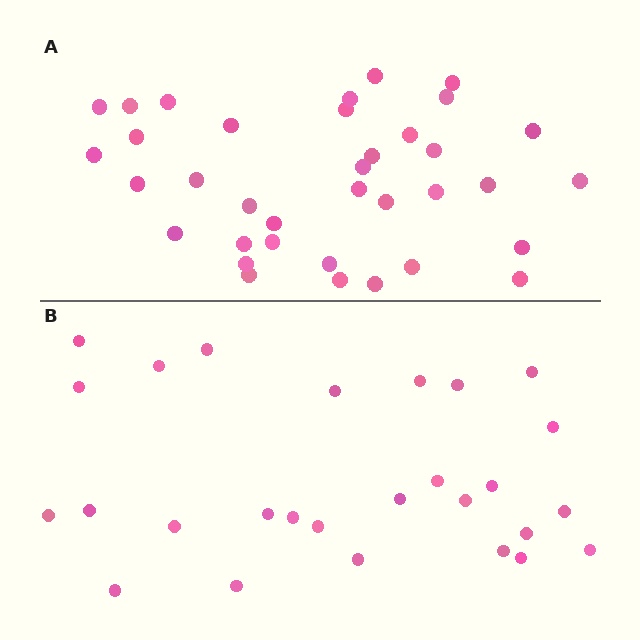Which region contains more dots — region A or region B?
Region A (the top region) has more dots.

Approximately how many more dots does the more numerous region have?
Region A has roughly 8 or so more dots than region B.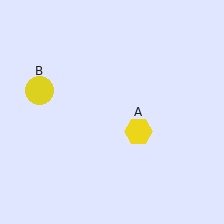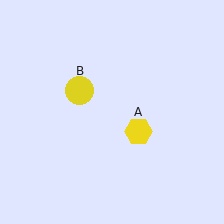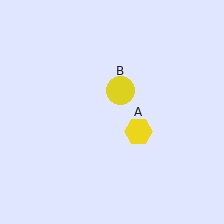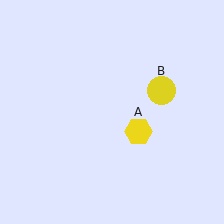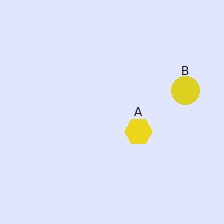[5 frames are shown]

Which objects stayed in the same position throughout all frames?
Yellow hexagon (object A) remained stationary.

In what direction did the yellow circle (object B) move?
The yellow circle (object B) moved right.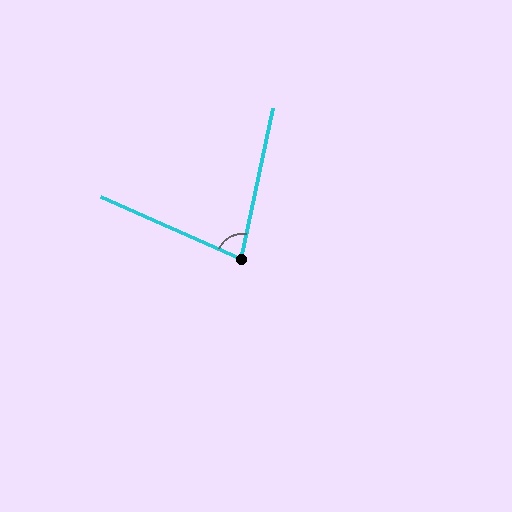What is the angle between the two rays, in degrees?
Approximately 78 degrees.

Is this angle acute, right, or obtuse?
It is acute.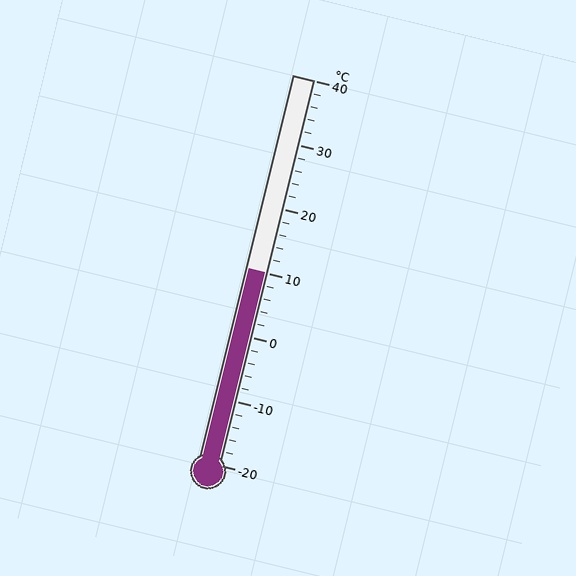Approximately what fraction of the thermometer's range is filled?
The thermometer is filled to approximately 50% of its range.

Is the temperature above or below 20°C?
The temperature is below 20°C.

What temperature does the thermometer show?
The thermometer shows approximately 10°C.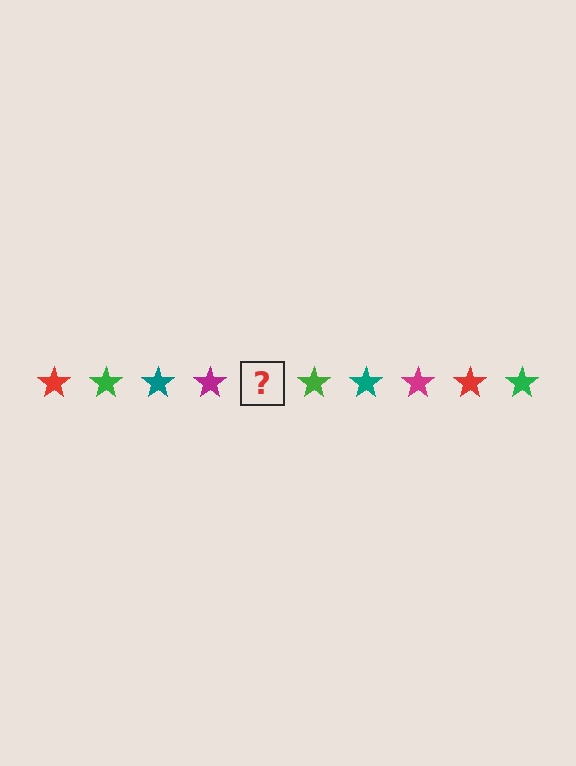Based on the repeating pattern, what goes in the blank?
The blank should be a red star.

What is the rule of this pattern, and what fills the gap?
The rule is that the pattern cycles through red, green, teal, magenta stars. The gap should be filled with a red star.